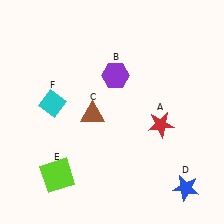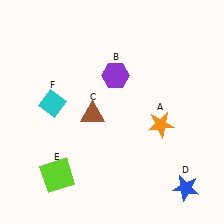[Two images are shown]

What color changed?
The star (A) changed from red in Image 1 to orange in Image 2.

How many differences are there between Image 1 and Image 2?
There is 1 difference between the two images.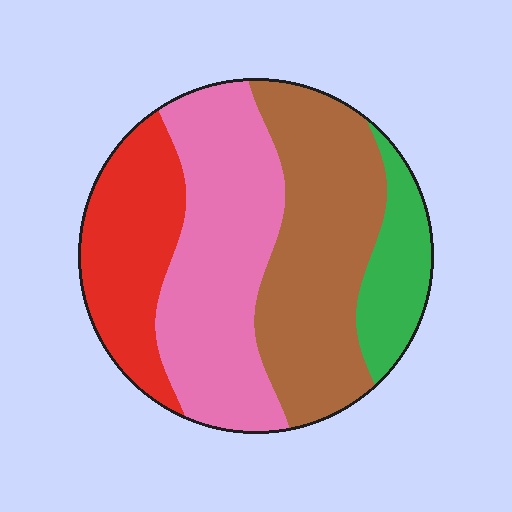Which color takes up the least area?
Green, at roughly 10%.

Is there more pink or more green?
Pink.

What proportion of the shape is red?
Red covers roughly 20% of the shape.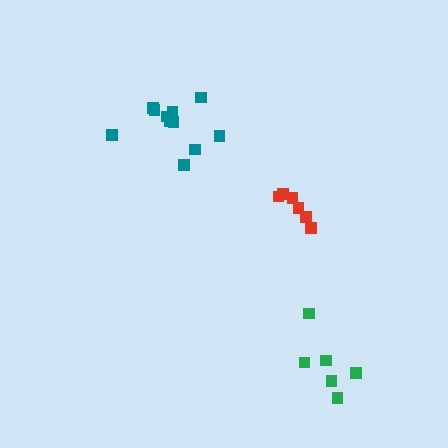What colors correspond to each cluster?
The clusters are colored: teal, red, green.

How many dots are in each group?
Group 1: 12 dots, Group 2: 6 dots, Group 3: 6 dots (24 total).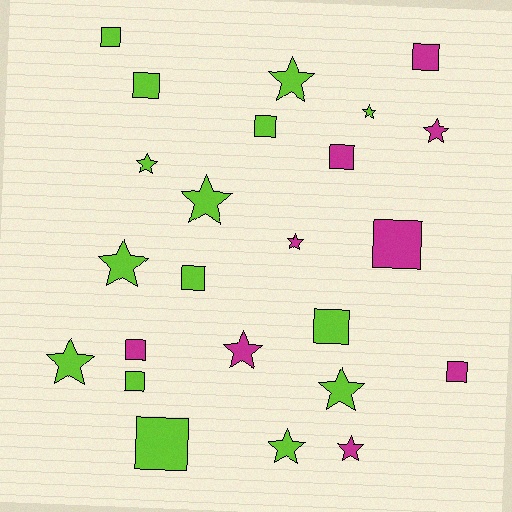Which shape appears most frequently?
Square, with 12 objects.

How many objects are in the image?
There are 24 objects.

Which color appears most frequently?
Lime, with 15 objects.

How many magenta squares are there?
There are 5 magenta squares.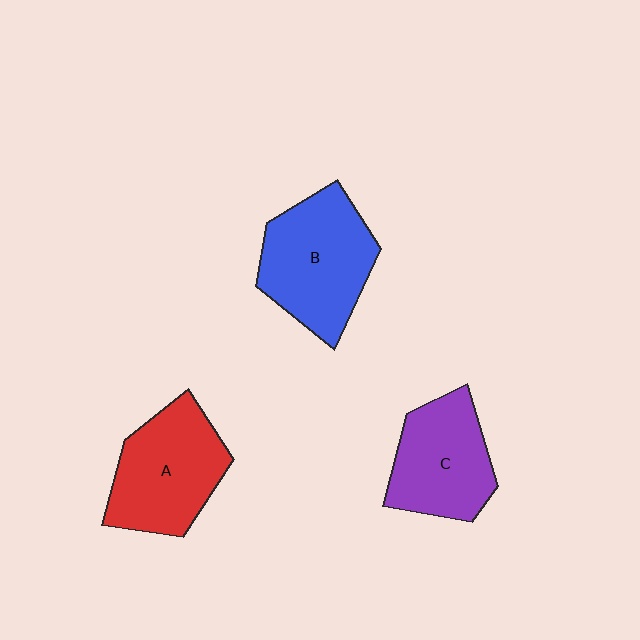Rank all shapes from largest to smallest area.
From largest to smallest: B (blue), A (red), C (purple).